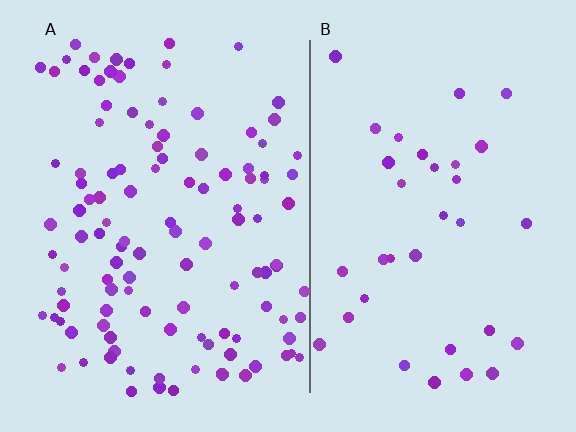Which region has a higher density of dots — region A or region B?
A (the left).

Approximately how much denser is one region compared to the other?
Approximately 3.3× — region A over region B.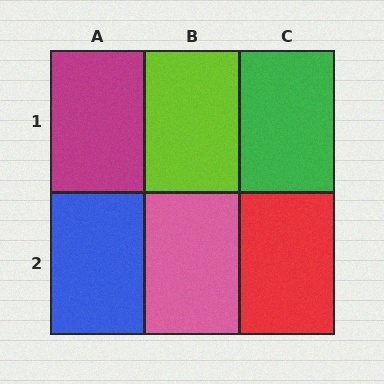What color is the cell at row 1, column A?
Magenta.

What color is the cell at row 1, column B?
Lime.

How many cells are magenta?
1 cell is magenta.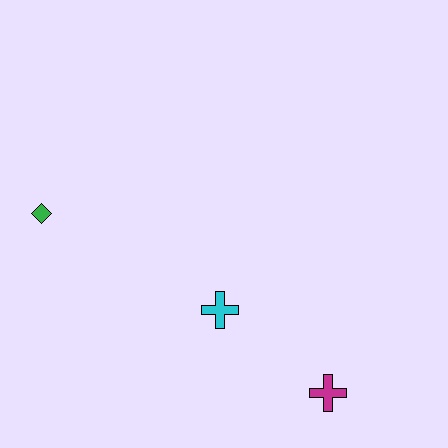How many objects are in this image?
There are 3 objects.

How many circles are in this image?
There are no circles.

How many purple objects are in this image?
There are no purple objects.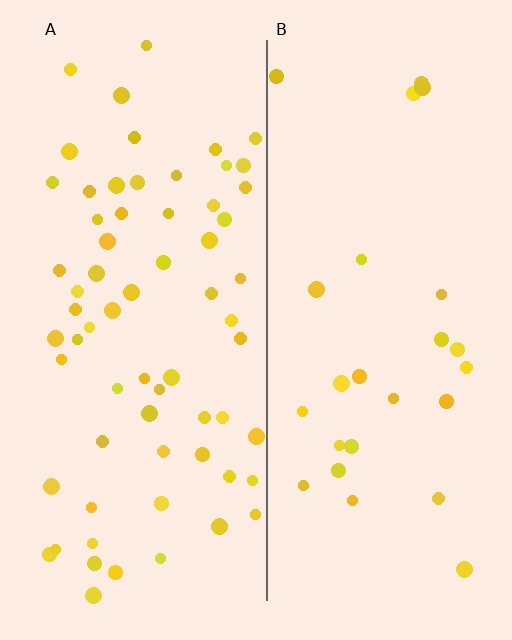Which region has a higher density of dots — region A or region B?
A (the left).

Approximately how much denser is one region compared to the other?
Approximately 2.6× — region A over region B.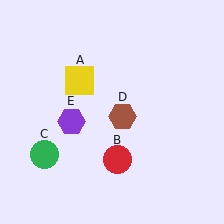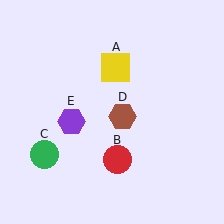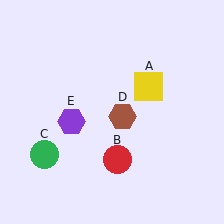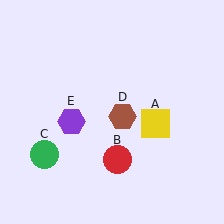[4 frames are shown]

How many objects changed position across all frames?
1 object changed position: yellow square (object A).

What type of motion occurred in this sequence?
The yellow square (object A) rotated clockwise around the center of the scene.